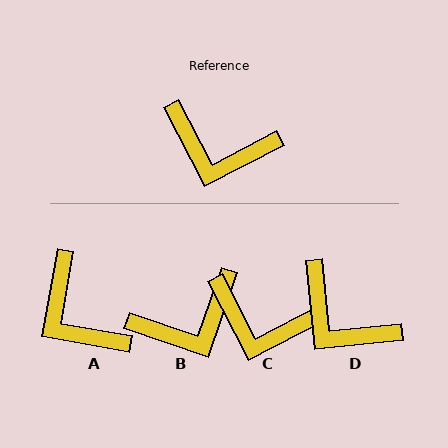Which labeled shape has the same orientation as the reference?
C.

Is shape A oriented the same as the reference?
No, it is off by about 37 degrees.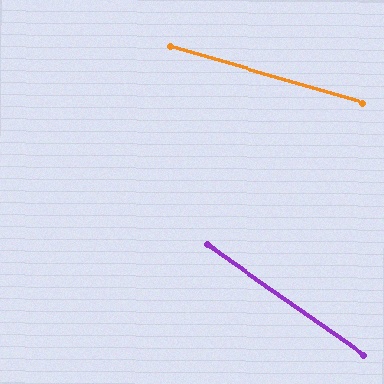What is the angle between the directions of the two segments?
Approximately 19 degrees.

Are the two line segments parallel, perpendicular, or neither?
Neither parallel nor perpendicular — they differ by about 19°.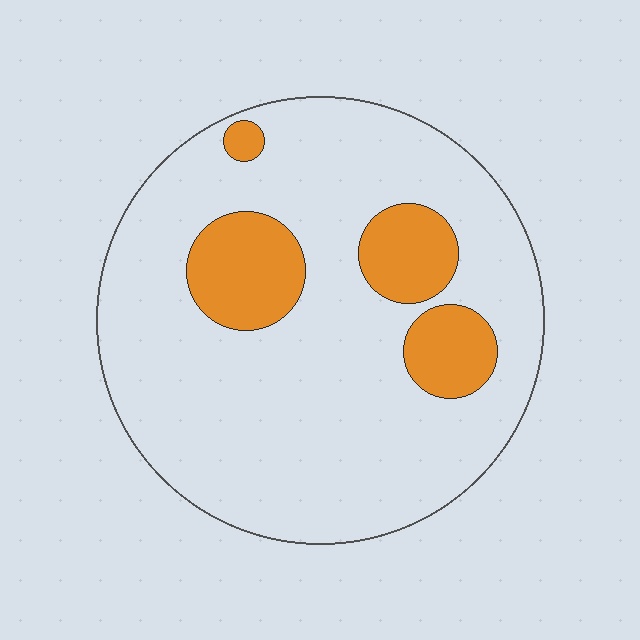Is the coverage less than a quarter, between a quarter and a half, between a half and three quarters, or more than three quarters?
Less than a quarter.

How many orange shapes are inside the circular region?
4.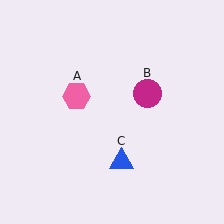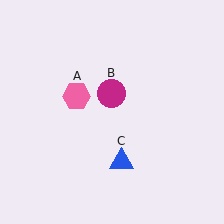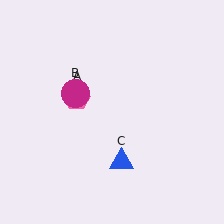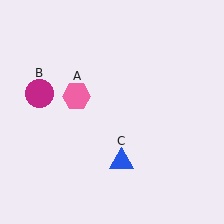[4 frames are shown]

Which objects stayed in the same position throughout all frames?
Pink hexagon (object A) and blue triangle (object C) remained stationary.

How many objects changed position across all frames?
1 object changed position: magenta circle (object B).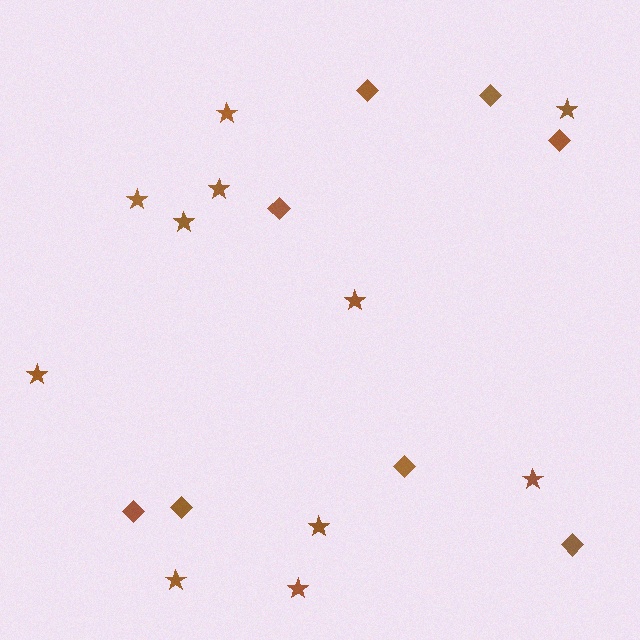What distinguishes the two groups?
There are 2 groups: one group of stars (11) and one group of diamonds (8).